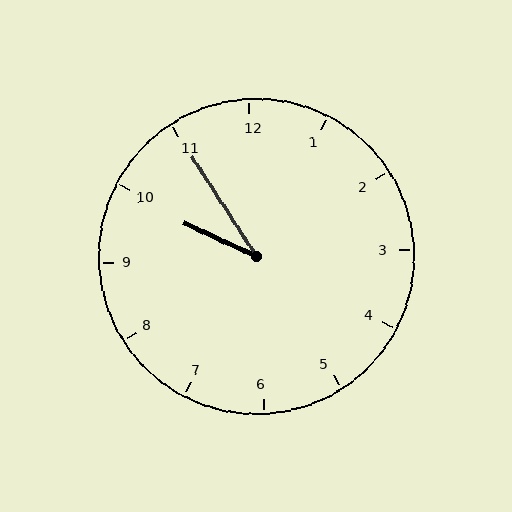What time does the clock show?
9:55.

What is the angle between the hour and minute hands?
Approximately 32 degrees.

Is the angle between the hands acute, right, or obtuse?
It is acute.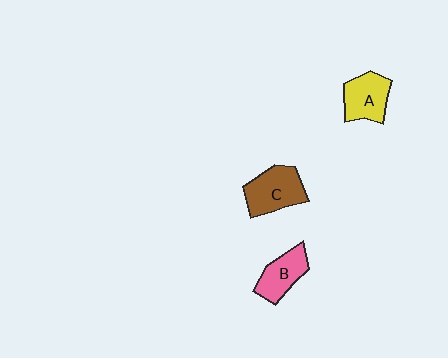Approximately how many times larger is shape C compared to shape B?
Approximately 1.2 times.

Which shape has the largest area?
Shape C (brown).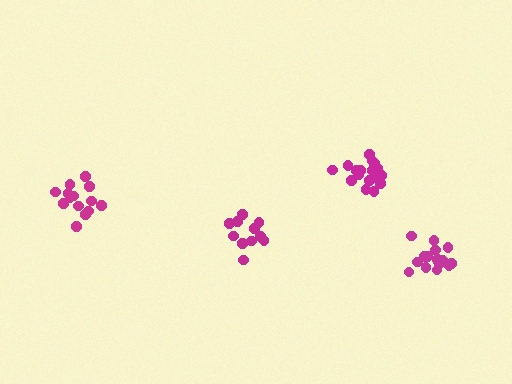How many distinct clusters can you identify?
There are 4 distinct clusters.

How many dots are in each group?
Group 1: 17 dots, Group 2: 11 dots, Group 3: 17 dots, Group 4: 14 dots (59 total).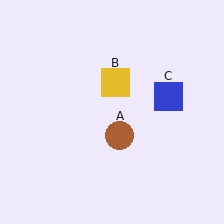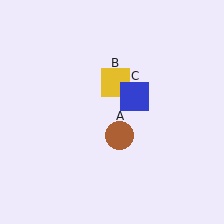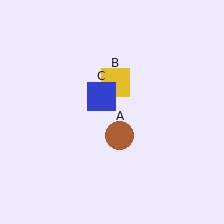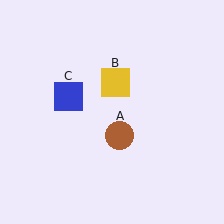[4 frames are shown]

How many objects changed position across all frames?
1 object changed position: blue square (object C).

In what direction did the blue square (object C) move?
The blue square (object C) moved left.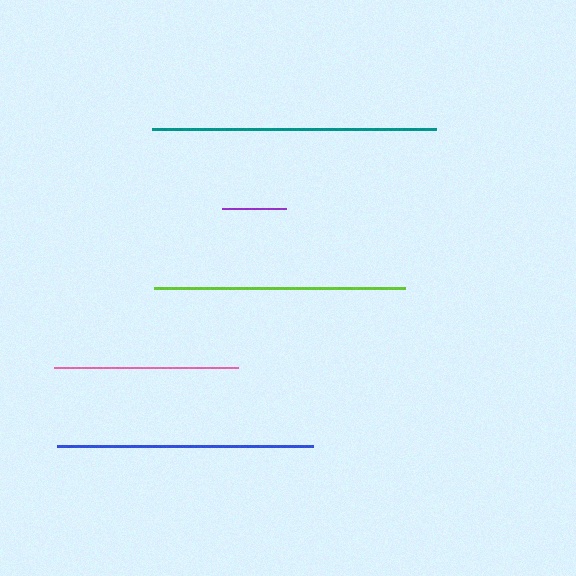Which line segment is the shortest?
The purple line is the shortest at approximately 63 pixels.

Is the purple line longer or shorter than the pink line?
The pink line is longer than the purple line.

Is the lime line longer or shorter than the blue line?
The blue line is longer than the lime line.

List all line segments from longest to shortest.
From longest to shortest: teal, blue, lime, pink, purple.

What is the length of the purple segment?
The purple segment is approximately 63 pixels long.